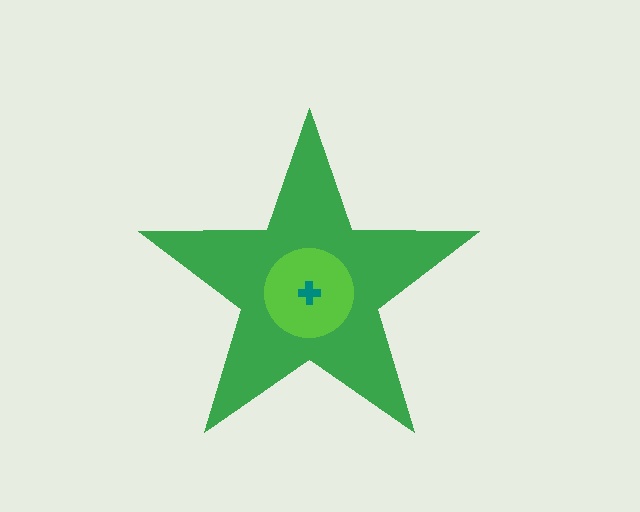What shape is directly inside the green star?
The lime circle.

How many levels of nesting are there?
3.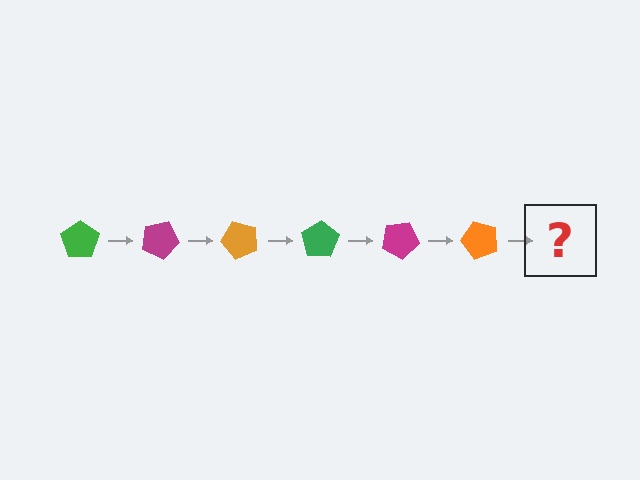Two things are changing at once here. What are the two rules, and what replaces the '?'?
The two rules are that it rotates 25 degrees each step and the color cycles through green, magenta, and orange. The '?' should be a green pentagon, rotated 150 degrees from the start.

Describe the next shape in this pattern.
It should be a green pentagon, rotated 150 degrees from the start.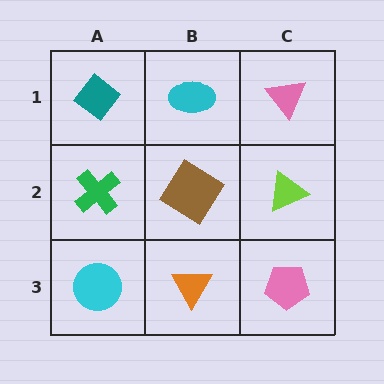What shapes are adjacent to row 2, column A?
A teal diamond (row 1, column A), a cyan circle (row 3, column A), a brown diamond (row 2, column B).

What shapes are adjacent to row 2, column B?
A cyan ellipse (row 1, column B), an orange triangle (row 3, column B), a green cross (row 2, column A), a lime triangle (row 2, column C).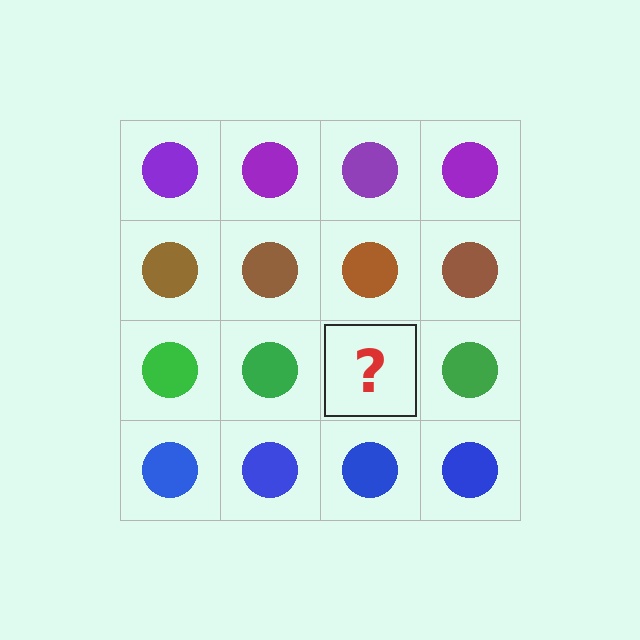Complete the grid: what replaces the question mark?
The question mark should be replaced with a green circle.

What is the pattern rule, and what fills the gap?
The rule is that each row has a consistent color. The gap should be filled with a green circle.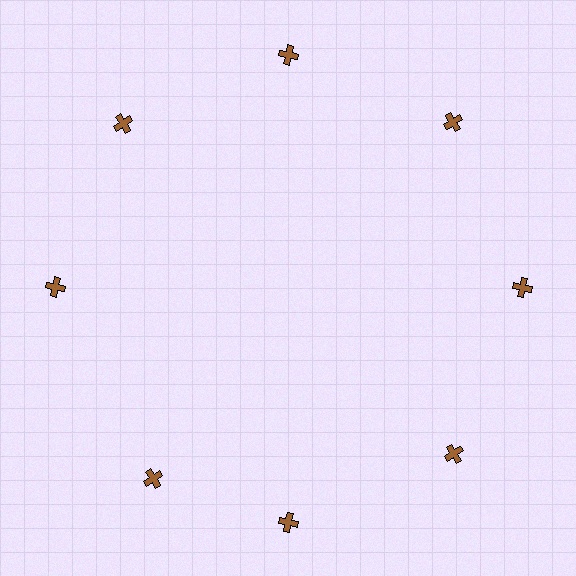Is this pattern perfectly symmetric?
No. The 8 brown crosses are arranged in a ring, but one element near the 8 o'clock position is rotated out of alignment along the ring, breaking the 8-fold rotational symmetry.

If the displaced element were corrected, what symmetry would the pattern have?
It would have 8-fold rotational symmetry — the pattern would map onto itself every 45 degrees.